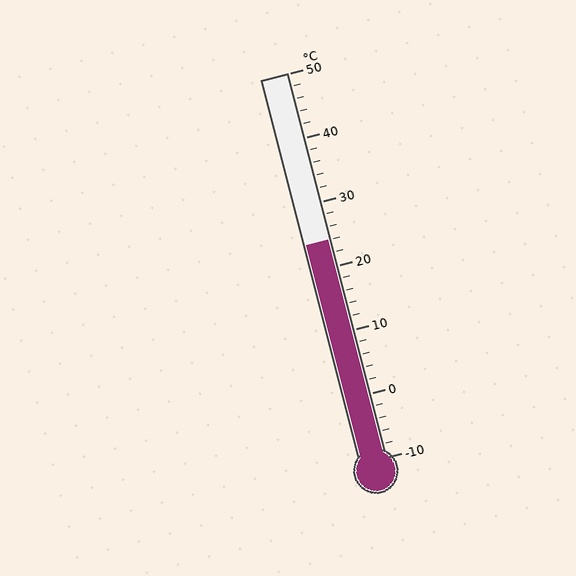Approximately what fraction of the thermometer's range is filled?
The thermometer is filled to approximately 55% of its range.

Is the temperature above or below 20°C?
The temperature is above 20°C.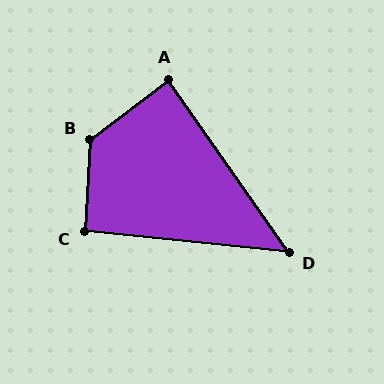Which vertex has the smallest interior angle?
D, at approximately 49 degrees.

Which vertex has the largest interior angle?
B, at approximately 131 degrees.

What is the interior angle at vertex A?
Approximately 88 degrees (approximately right).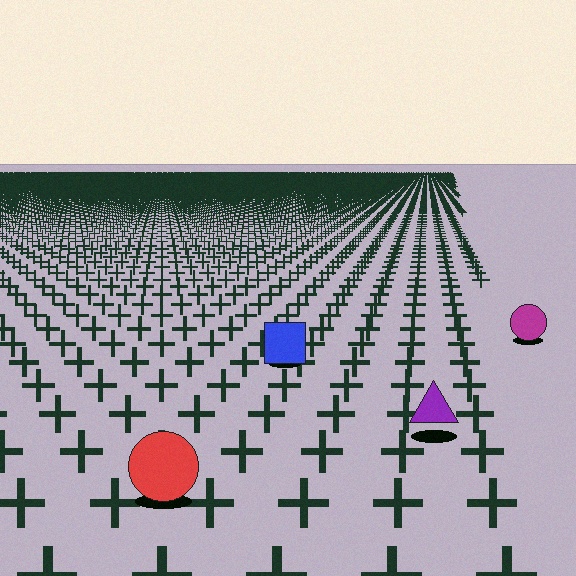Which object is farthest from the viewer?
The magenta circle is farthest from the viewer. It appears smaller and the ground texture around it is denser.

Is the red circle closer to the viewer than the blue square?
Yes. The red circle is closer — you can tell from the texture gradient: the ground texture is coarser near it.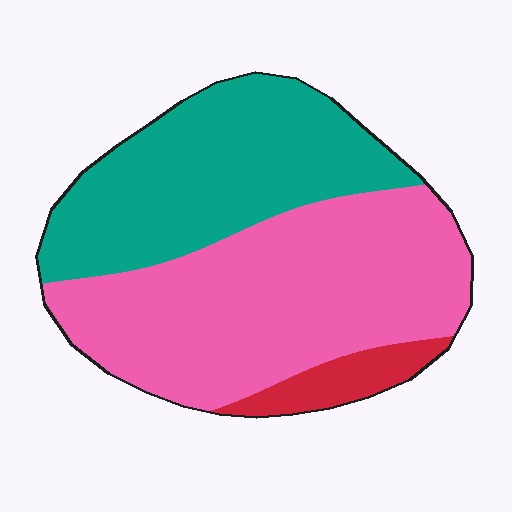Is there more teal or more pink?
Pink.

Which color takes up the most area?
Pink, at roughly 55%.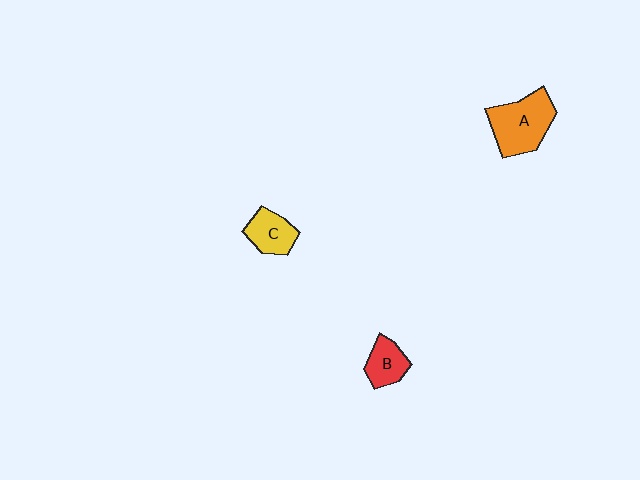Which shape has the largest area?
Shape A (orange).